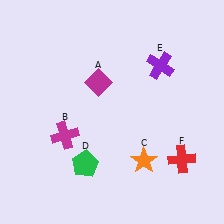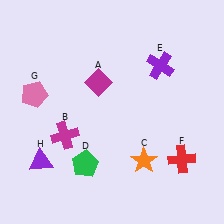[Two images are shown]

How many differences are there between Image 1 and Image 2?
There are 2 differences between the two images.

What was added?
A pink pentagon (G), a purple triangle (H) were added in Image 2.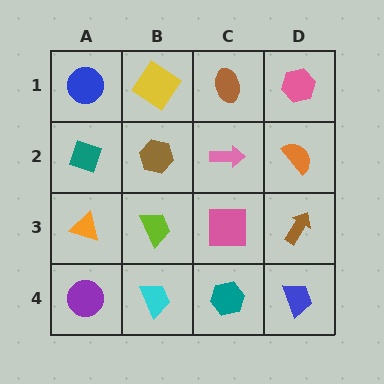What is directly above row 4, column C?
A pink square.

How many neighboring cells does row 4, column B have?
3.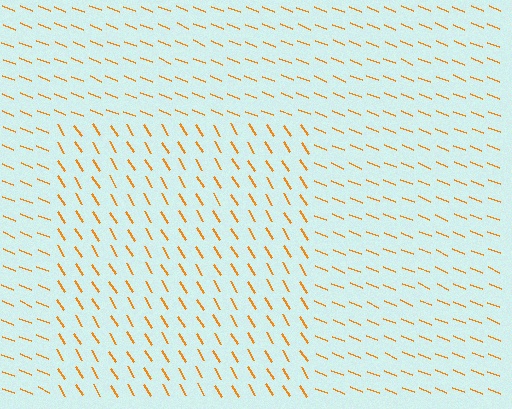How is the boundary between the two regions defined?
The boundary is defined purely by a change in line orientation (approximately 37 degrees difference). All lines are the same color and thickness.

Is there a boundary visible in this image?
Yes, there is a texture boundary formed by a change in line orientation.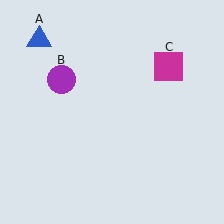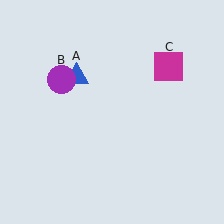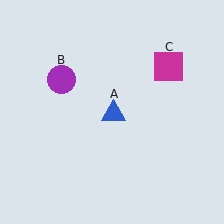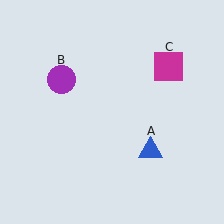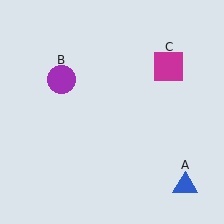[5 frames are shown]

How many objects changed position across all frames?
1 object changed position: blue triangle (object A).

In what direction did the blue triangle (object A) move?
The blue triangle (object A) moved down and to the right.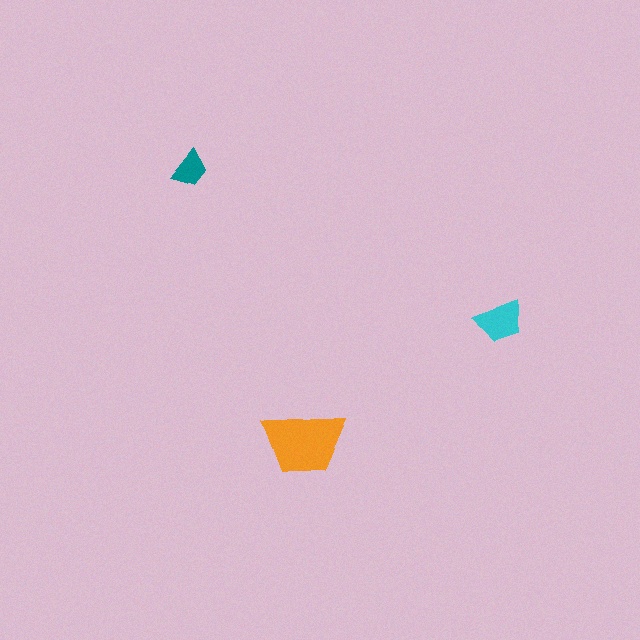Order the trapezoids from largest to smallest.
the orange one, the cyan one, the teal one.